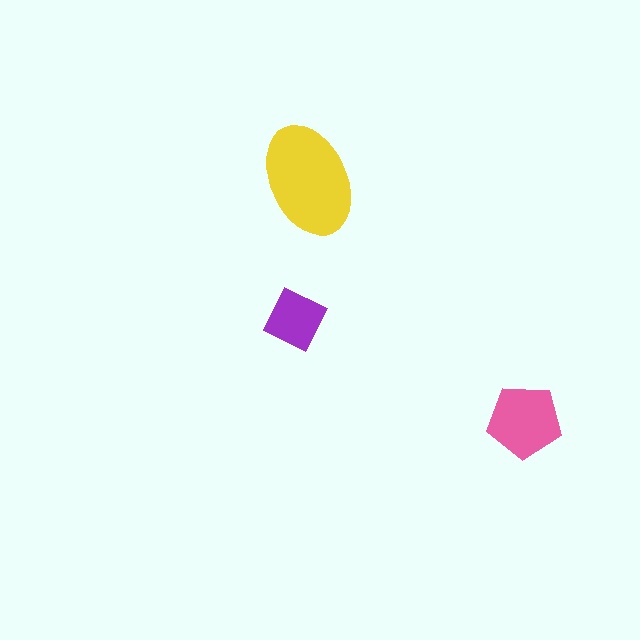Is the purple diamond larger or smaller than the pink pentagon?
Smaller.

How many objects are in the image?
There are 3 objects in the image.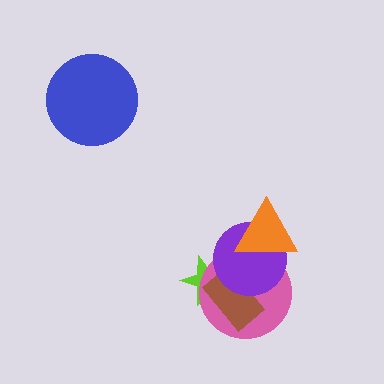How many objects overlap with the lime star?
3 objects overlap with the lime star.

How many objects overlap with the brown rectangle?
3 objects overlap with the brown rectangle.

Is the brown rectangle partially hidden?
Yes, it is partially covered by another shape.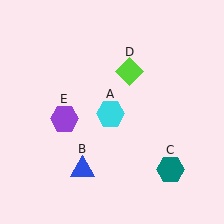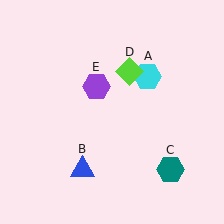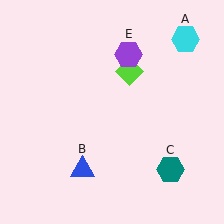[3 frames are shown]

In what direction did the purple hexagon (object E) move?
The purple hexagon (object E) moved up and to the right.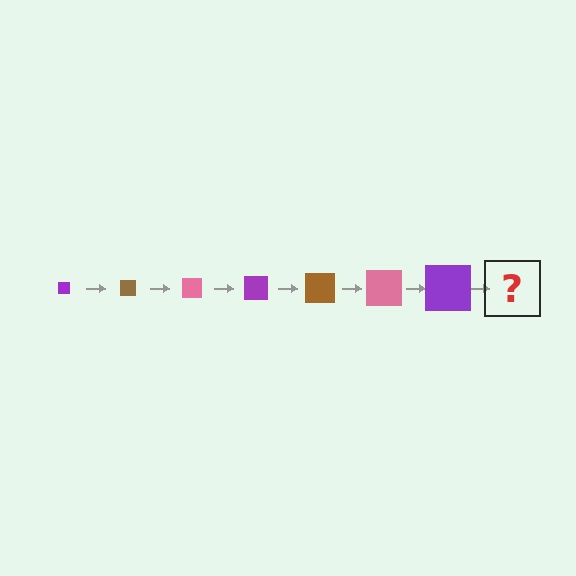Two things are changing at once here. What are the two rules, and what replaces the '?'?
The two rules are that the square grows larger each step and the color cycles through purple, brown, and pink. The '?' should be a brown square, larger than the previous one.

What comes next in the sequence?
The next element should be a brown square, larger than the previous one.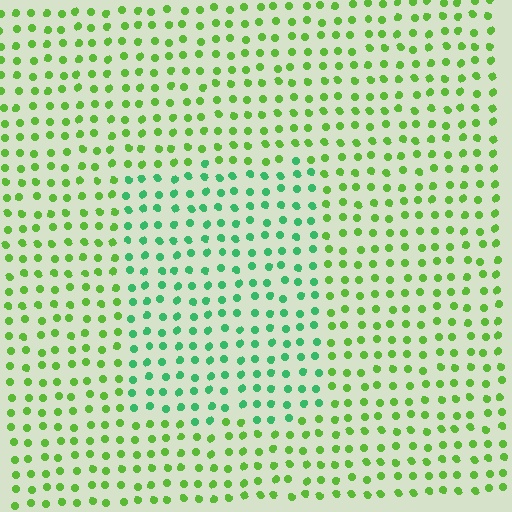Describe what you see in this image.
The image is filled with small lime elements in a uniform arrangement. A rectangle-shaped region is visible where the elements are tinted to a slightly different hue, forming a subtle color boundary.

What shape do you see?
I see a rectangle.